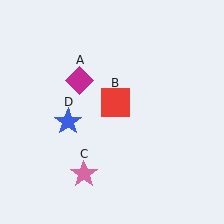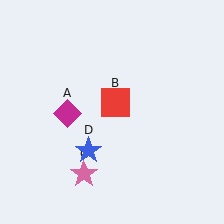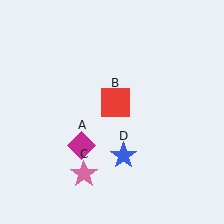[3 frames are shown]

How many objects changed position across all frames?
2 objects changed position: magenta diamond (object A), blue star (object D).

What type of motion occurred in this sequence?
The magenta diamond (object A), blue star (object D) rotated counterclockwise around the center of the scene.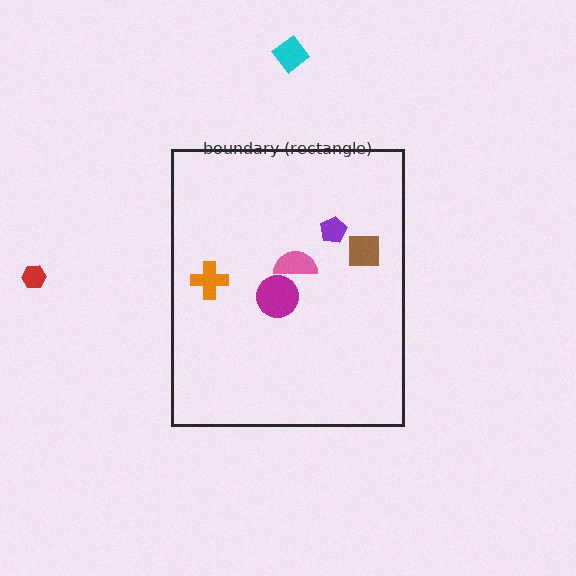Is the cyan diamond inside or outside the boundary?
Outside.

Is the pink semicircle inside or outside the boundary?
Inside.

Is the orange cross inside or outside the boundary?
Inside.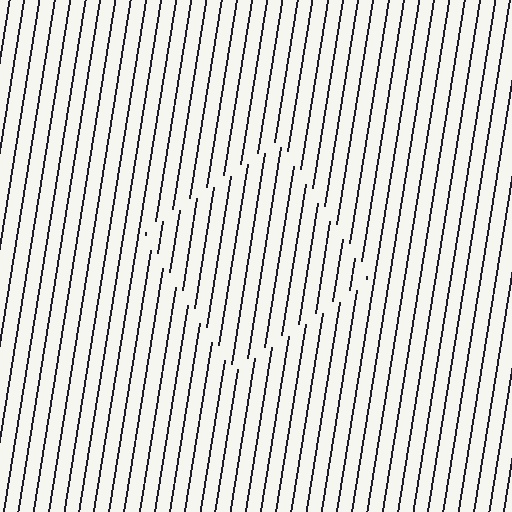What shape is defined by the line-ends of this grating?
An illusory square. The interior of the shape contains the same grating, shifted by half a period — the contour is defined by the phase discontinuity where line-ends from the inner and outer gratings abut.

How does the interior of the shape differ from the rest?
The interior of the shape contains the same grating, shifted by half a period — the contour is defined by the phase discontinuity where line-ends from the inner and outer gratings abut.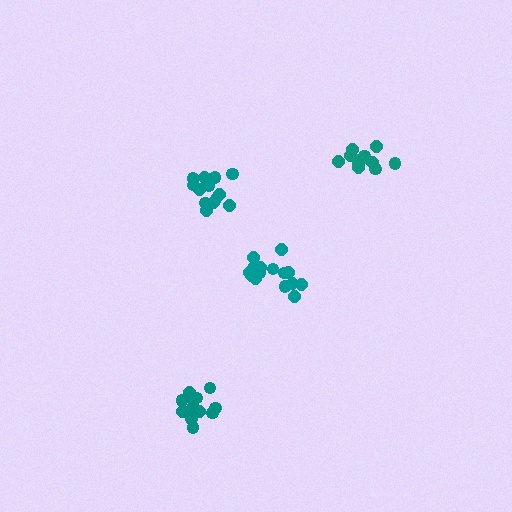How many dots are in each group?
Group 1: 13 dots, Group 2: 15 dots, Group 3: 11 dots, Group 4: 14 dots (53 total).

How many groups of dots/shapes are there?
There are 4 groups.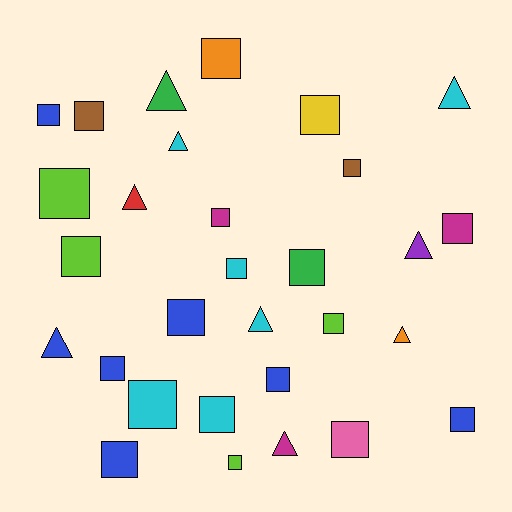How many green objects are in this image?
There are 2 green objects.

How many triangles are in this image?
There are 9 triangles.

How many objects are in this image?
There are 30 objects.